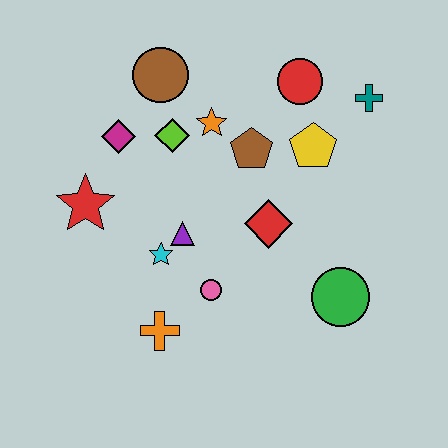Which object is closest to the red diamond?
The brown pentagon is closest to the red diamond.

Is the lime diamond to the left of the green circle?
Yes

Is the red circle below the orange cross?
No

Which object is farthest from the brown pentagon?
The orange cross is farthest from the brown pentagon.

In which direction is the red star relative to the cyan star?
The red star is to the left of the cyan star.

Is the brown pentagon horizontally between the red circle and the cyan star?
Yes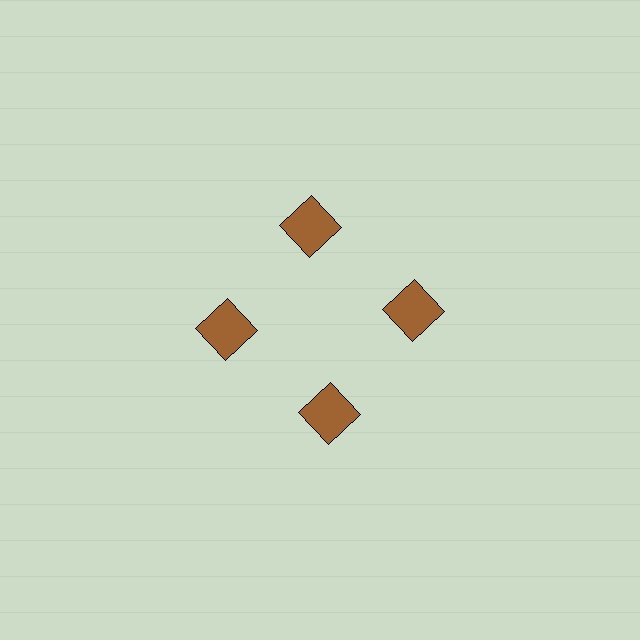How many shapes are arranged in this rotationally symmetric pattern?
There are 4 shapes, arranged in 4 groups of 1.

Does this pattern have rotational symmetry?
Yes, this pattern has 4-fold rotational symmetry. It looks the same after rotating 90 degrees around the center.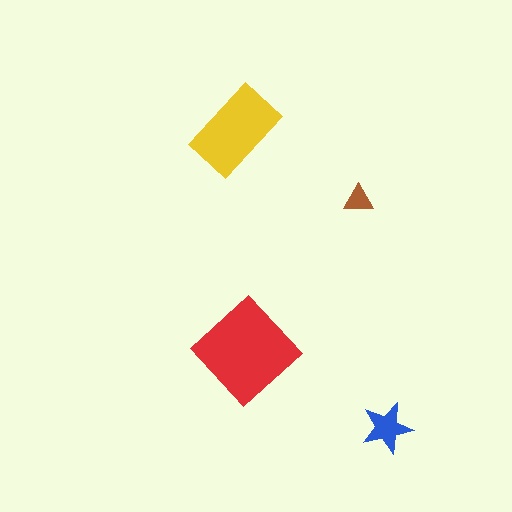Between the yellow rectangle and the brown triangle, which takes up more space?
The yellow rectangle.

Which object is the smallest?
The brown triangle.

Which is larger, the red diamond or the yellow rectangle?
The red diamond.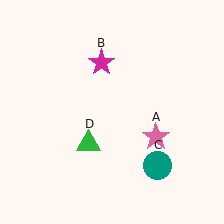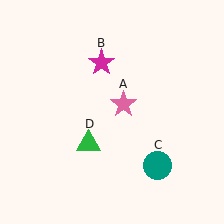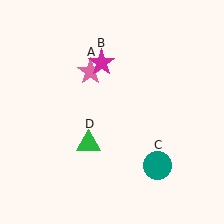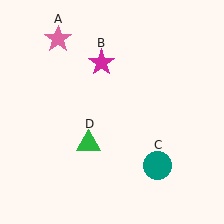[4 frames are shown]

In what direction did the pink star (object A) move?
The pink star (object A) moved up and to the left.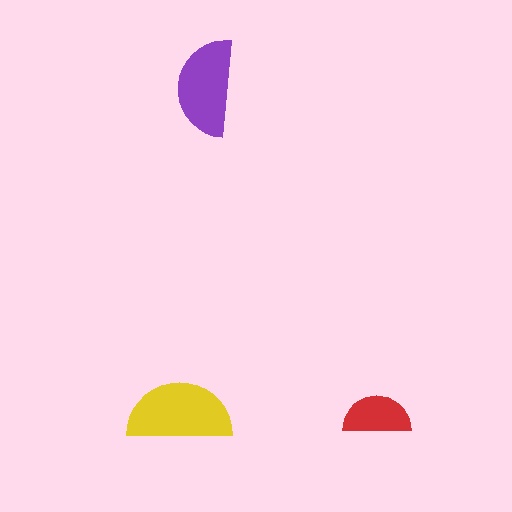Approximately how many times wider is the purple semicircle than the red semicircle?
About 1.5 times wider.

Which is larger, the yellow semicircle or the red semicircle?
The yellow one.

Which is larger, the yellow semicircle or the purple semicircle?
The yellow one.